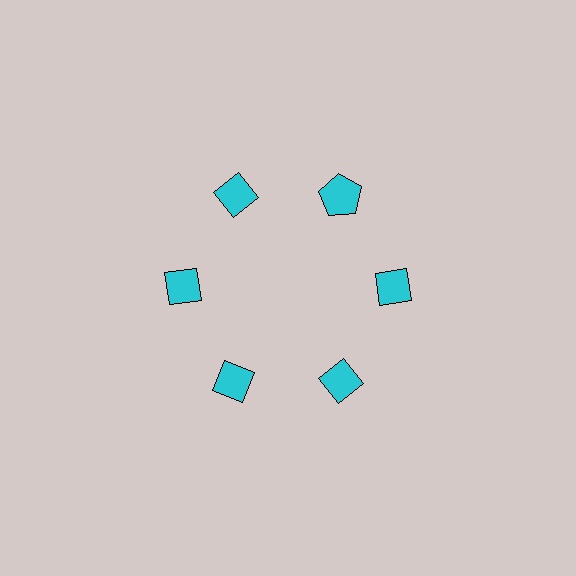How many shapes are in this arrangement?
There are 6 shapes arranged in a ring pattern.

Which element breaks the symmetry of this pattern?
The cyan pentagon at roughly the 1 o'clock position breaks the symmetry. All other shapes are cyan diamonds.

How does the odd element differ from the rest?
It has a different shape: pentagon instead of diamond.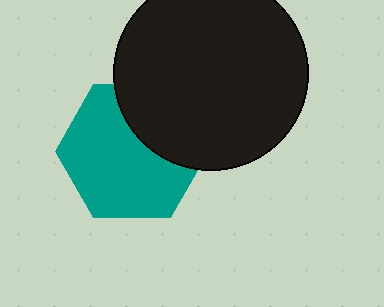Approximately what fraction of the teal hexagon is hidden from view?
Roughly 32% of the teal hexagon is hidden behind the black circle.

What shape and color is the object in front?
The object in front is a black circle.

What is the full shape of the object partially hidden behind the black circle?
The partially hidden object is a teal hexagon.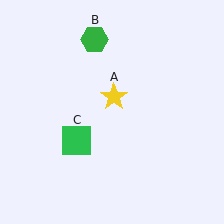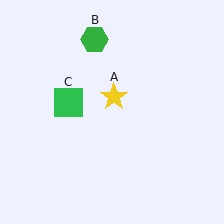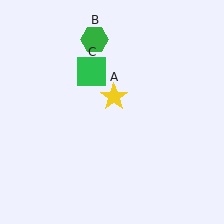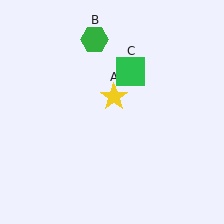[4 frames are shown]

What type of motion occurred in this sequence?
The green square (object C) rotated clockwise around the center of the scene.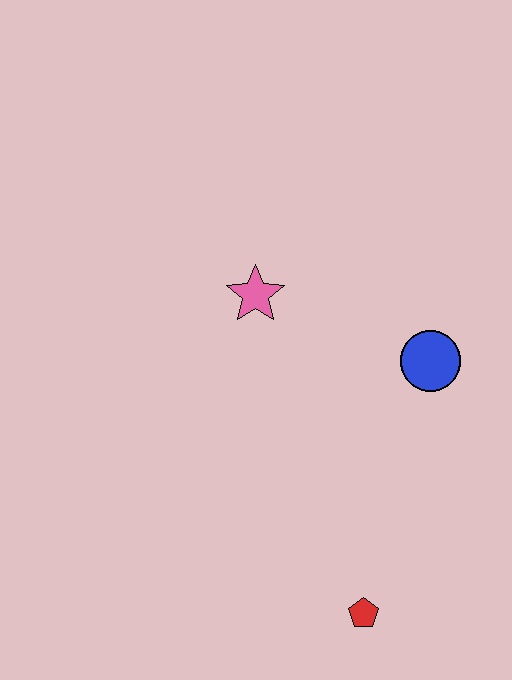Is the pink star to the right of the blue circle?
No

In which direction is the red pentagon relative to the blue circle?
The red pentagon is below the blue circle.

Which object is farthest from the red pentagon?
The pink star is farthest from the red pentagon.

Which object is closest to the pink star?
The blue circle is closest to the pink star.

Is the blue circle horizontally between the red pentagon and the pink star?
No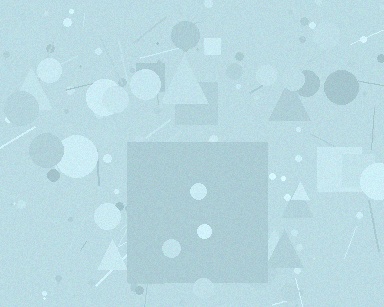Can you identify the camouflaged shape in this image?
The camouflaged shape is a square.